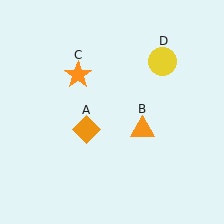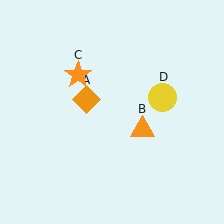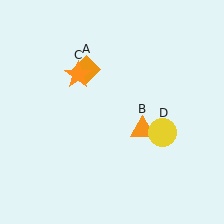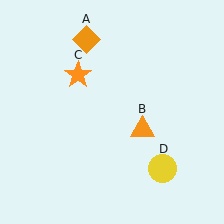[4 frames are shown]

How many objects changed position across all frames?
2 objects changed position: orange diamond (object A), yellow circle (object D).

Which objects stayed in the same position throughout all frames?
Orange triangle (object B) and orange star (object C) remained stationary.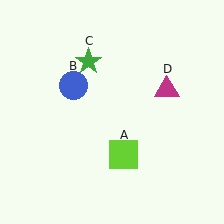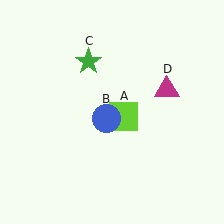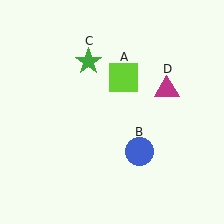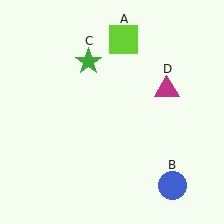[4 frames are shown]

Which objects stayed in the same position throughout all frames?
Green star (object C) and magenta triangle (object D) remained stationary.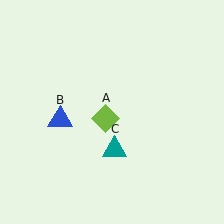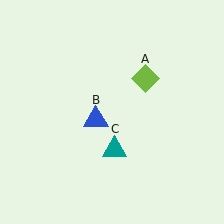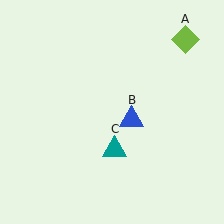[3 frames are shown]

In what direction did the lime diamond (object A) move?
The lime diamond (object A) moved up and to the right.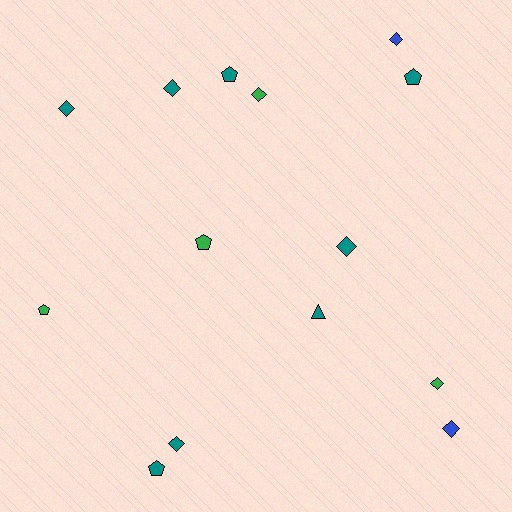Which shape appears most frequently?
Diamond, with 8 objects.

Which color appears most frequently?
Teal, with 8 objects.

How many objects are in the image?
There are 14 objects.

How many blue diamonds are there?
There are 2 blue diamonds.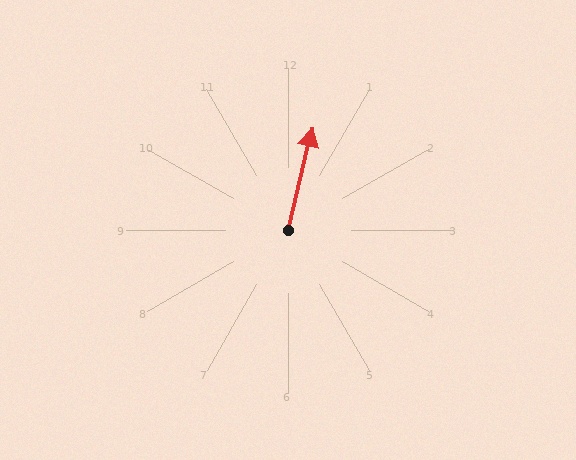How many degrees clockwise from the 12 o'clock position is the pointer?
Approximately 13 degrees.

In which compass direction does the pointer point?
North.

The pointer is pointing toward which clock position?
Roughly 12 o'clock.